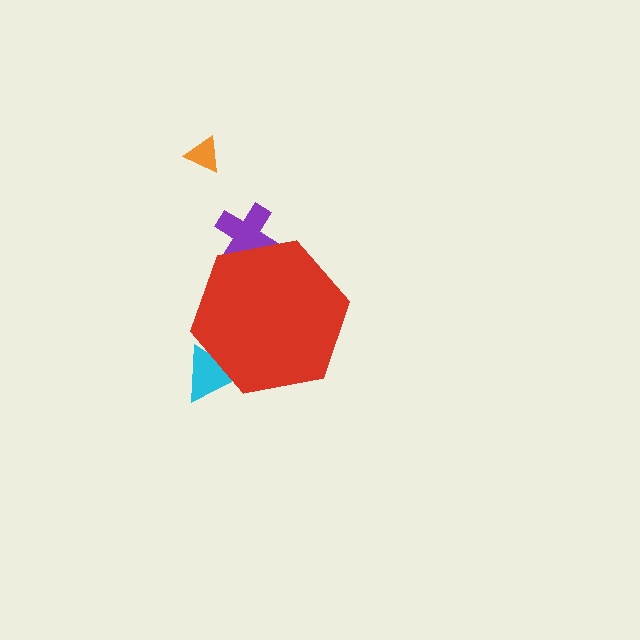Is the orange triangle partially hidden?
No, the orange triangle is fully visible.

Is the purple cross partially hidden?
Yes, the purple cross is partially hidden behind the red hexagon.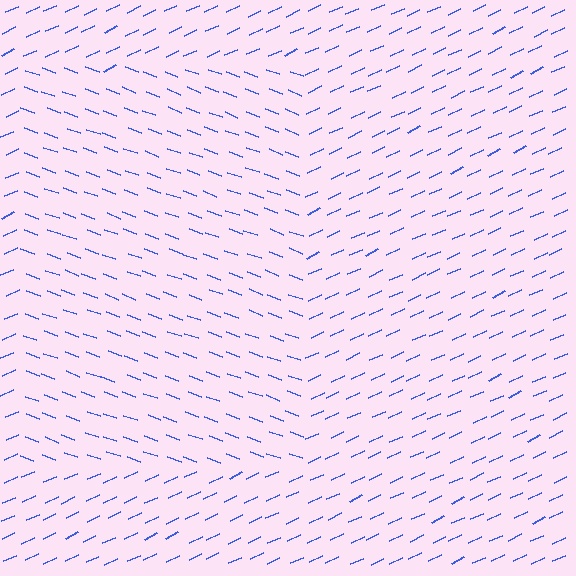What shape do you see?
I see a rectangle.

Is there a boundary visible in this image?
Yes, there is a texture boundary formed by a change in line orientation.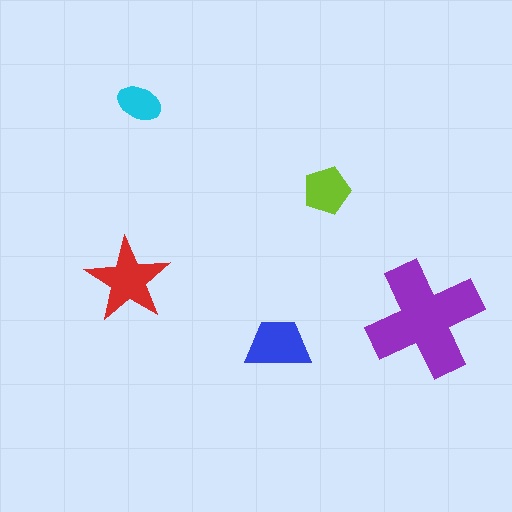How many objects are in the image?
There are 5 objects in the image.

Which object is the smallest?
The cyan ellipse.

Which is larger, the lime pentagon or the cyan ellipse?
The lime pentagon.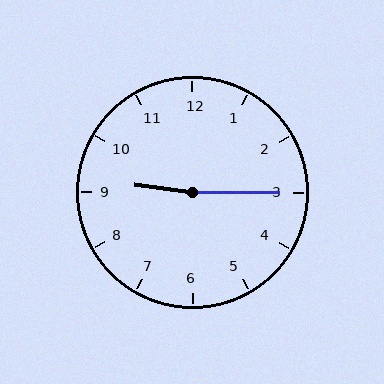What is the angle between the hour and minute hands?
Approximately 172 degrees.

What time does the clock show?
9:15.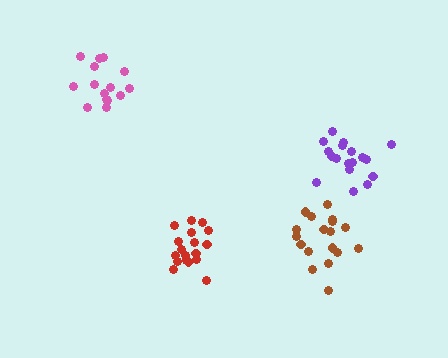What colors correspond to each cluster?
The clusters are colored: brown, pink, red, purple.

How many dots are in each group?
Group 1: 18 dots, Group 2: 15 dots, Group 3: 18 dots, Group 4: 18 dots (69 total).